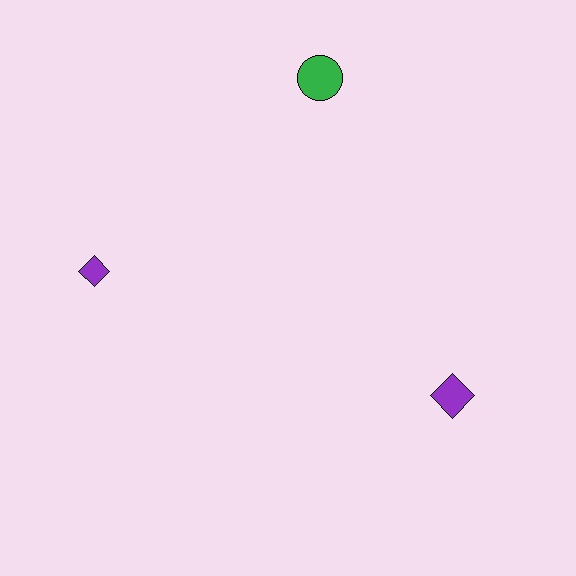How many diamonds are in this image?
There are 2 diamonds.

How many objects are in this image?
There are 3 objects.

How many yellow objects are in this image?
There are no yellow objects.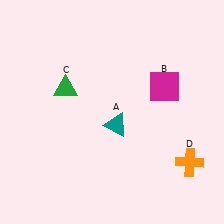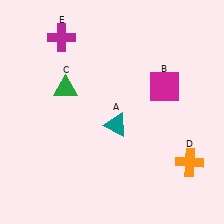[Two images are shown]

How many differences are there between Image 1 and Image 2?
There is 1 difference between the two images.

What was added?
A magenta cross (E) was added in Image 2.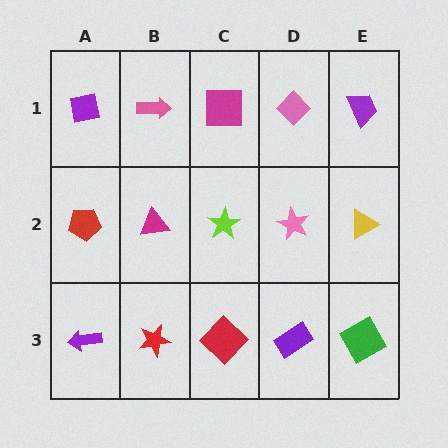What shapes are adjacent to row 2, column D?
A pink diamond (row 1, column D), a purple rectangle (row 3, column D), a lime star (row 2, column C), a yellow triangle (row 2, column E).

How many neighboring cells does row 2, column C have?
4.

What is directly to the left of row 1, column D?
A magenta square.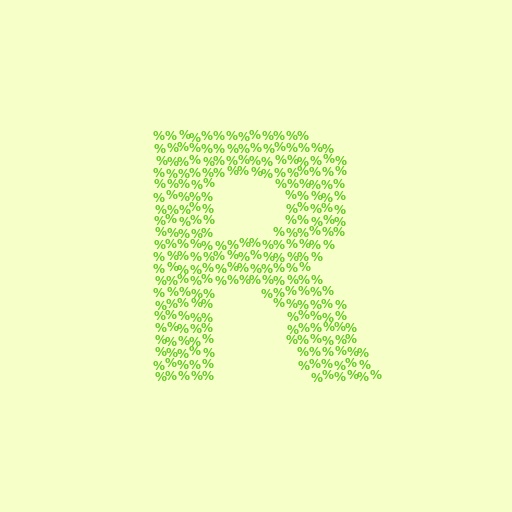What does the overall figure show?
The overall figure shows the letter R.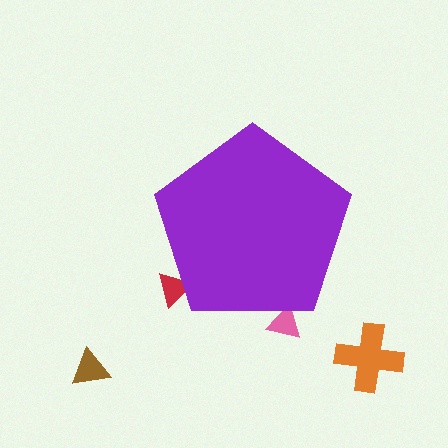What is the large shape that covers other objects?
A purple pentagon.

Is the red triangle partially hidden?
Yes, the red triangle is partially hidden behind the purple pentagon.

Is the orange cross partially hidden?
No, the orange cross is fully visible.